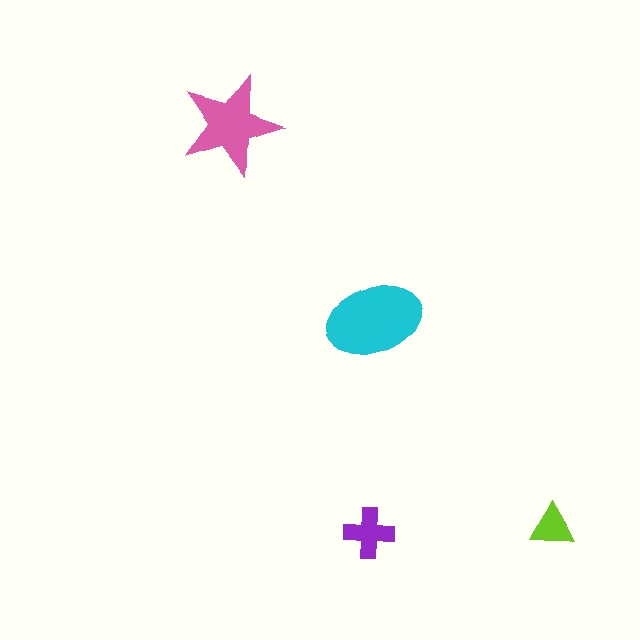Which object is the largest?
The cyan ellipse.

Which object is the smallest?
The lime triangle.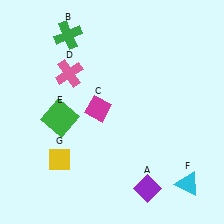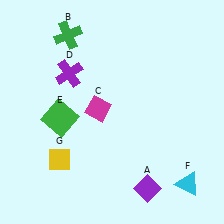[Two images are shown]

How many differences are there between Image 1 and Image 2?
There is 1 difference between the two images.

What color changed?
The cross (D) changed from pink in Image 1 to purple in Image 2.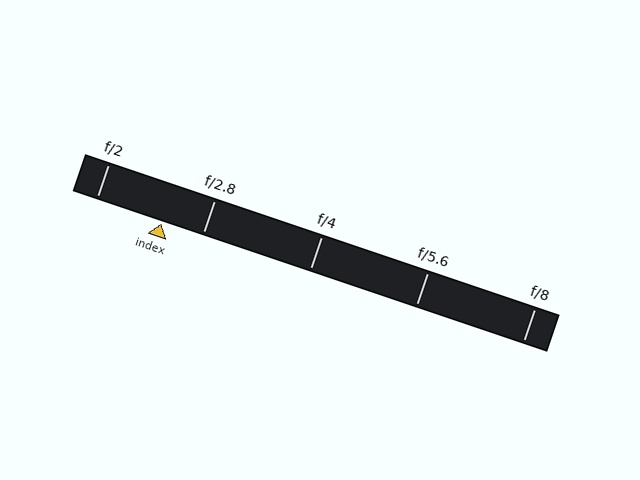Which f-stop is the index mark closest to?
The index mark is closest to f/2.8.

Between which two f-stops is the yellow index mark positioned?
The index mark is between f/2 and f/2.8.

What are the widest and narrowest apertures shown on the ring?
The widest aperture shown is f/2 and the narrowest is f/8.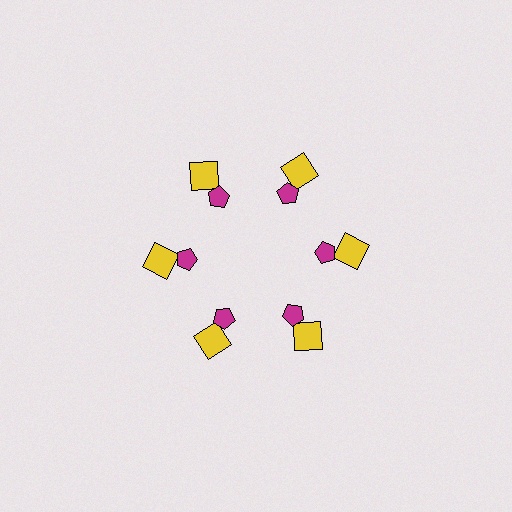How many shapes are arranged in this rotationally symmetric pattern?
There are 12 shapes, arranged in 6 groups of 2.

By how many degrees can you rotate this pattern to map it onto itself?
The pattern maps onto itself every 60 degrees of rotation.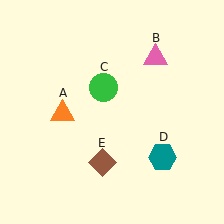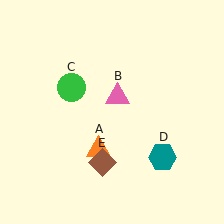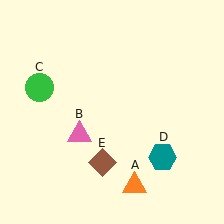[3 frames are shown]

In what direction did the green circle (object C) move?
The green circle (object C) moved left.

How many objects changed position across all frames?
3 objects changed position: orange triangle (object A), pink triangle (object B), green circle (object C).